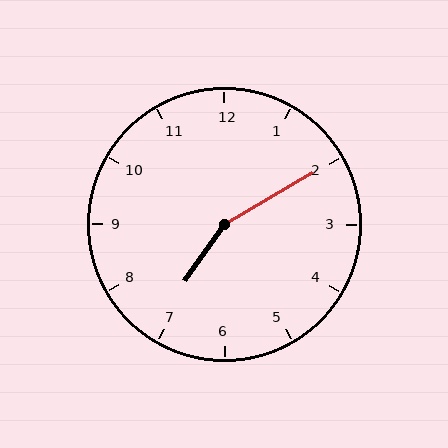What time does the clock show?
7:10.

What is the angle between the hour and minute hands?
Approximately 155 degrees.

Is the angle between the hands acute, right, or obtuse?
It is obtuse.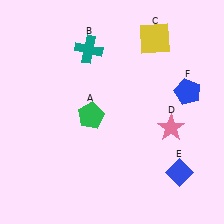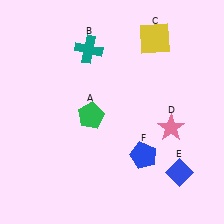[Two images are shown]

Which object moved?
The blue pentagon (F) moved down.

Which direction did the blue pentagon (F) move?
The blue pentagon (F) moved down.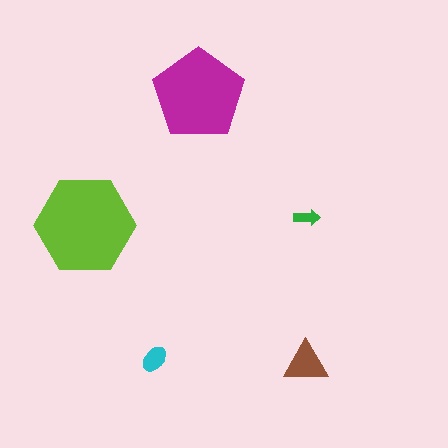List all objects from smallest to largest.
The green arrow, the cyan ellipse, the brown triangle, the magenta pentagon, the lime hexagon.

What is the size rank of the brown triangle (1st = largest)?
3rd.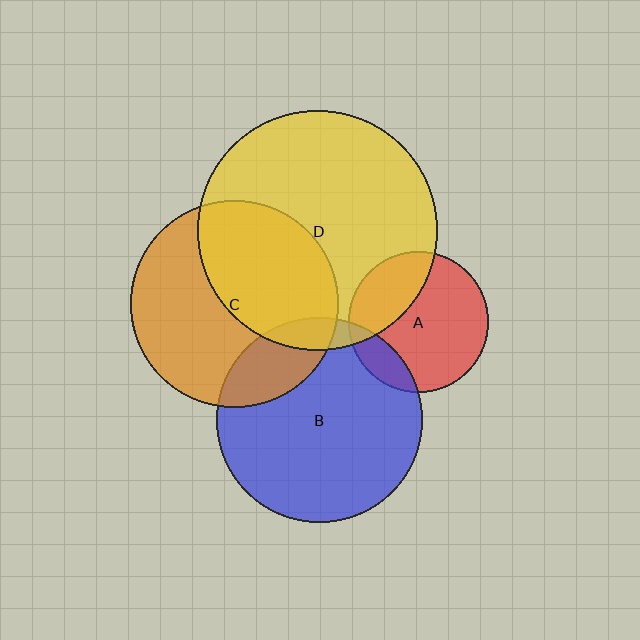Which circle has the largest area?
Circle D (yellow).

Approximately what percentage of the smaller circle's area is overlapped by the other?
Approximately 30%.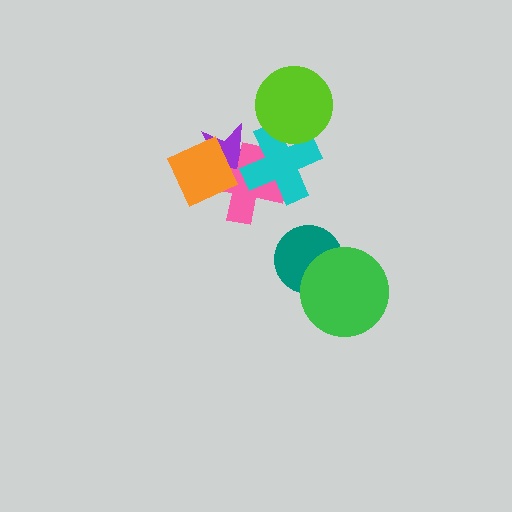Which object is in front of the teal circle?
The green circle is in front of the teal circle.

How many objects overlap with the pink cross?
3 objects overlap with the pink cross.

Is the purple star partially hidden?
Yes, it is partially covered by another shape.